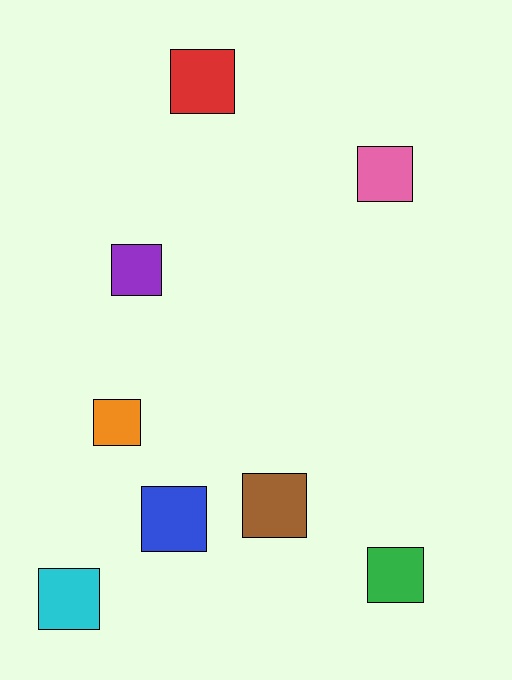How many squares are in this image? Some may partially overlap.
There are 8 squares.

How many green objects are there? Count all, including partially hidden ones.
There is 1 green object.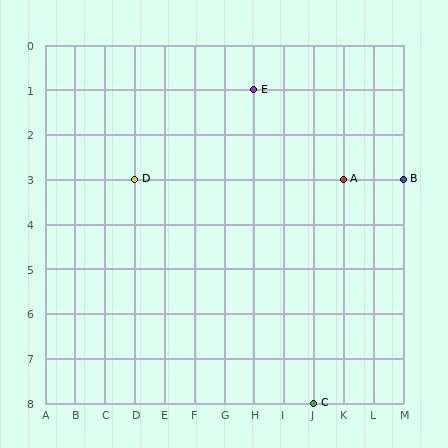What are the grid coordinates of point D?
Point D is at grid coordinates (D, 3).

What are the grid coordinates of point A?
Point A is at grid coordinates (K, 3).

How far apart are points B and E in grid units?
Points B and E are 5 columns and 2 rows apart (about 5.4 grid units diagonally).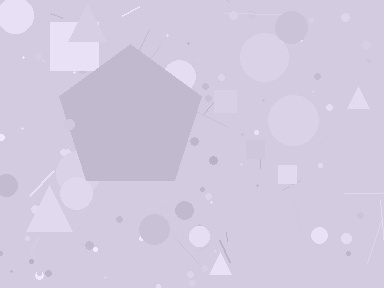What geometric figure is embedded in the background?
A pentagon is embedded in the background.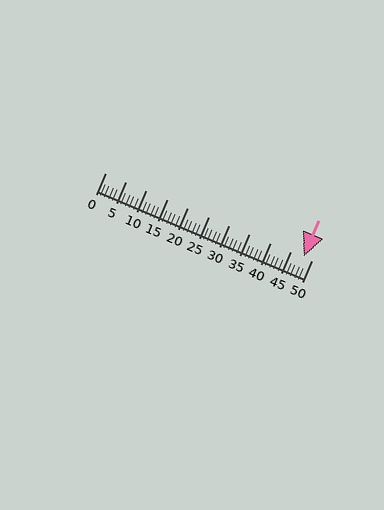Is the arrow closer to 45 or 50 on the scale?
The arrow is closer to 50.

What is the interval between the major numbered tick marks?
The major tick marks are spaced 5 units apart.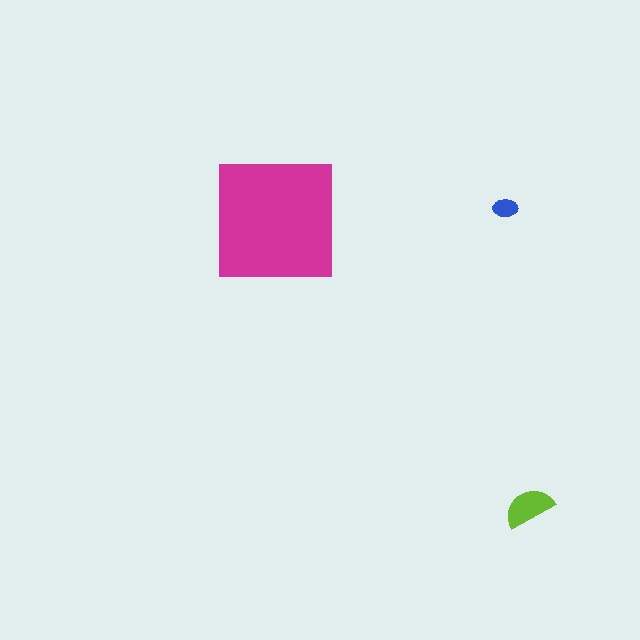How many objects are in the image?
There are 3 objects in the image.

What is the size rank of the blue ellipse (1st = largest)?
3rd.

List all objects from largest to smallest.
The magenta square, the lime semicircle, the blue ellipse.